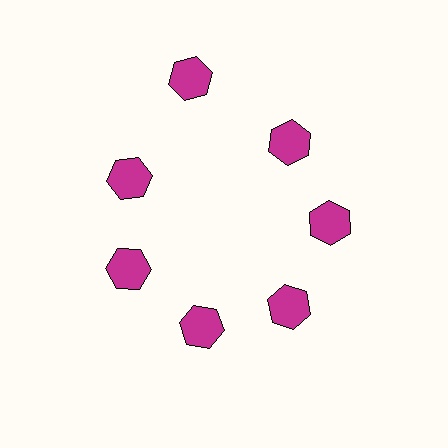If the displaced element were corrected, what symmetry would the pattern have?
It would have 7-fold rotational symmetry — the pattern would map onto itself every 51 degrees.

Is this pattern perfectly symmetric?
No. The 7 magenta hexagons are arranged in a ring, but one element near the 12 o'clock position is pushed outward from the center, breaking the 7-fold rotational symmetry.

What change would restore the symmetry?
The symmetry would be restored by moving it inward, back onto the ring so that all 7 hexagons sit at equal angles and equal distance from the center.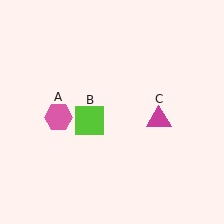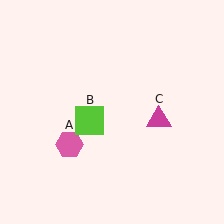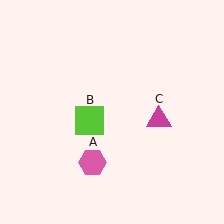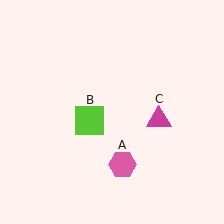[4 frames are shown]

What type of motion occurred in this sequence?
The pink hexagon (object A) rotated counterclockwise around the center of the scene.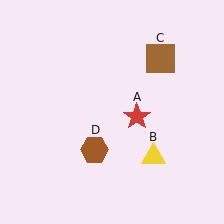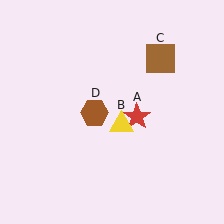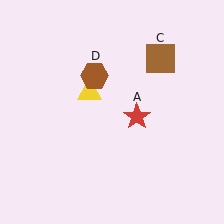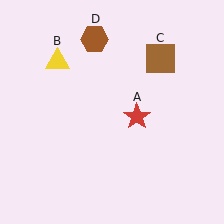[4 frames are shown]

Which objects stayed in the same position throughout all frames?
Red star (object A) and brown square (object C) remained stationary.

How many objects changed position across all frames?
2 objects changed position: yellow triangle (object B), brown hexagon (object D).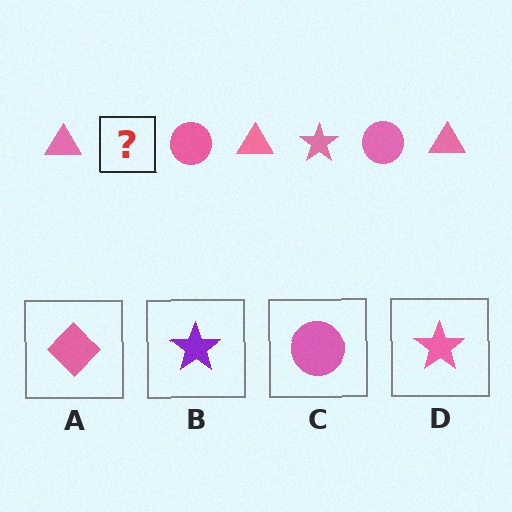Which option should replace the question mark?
Option D.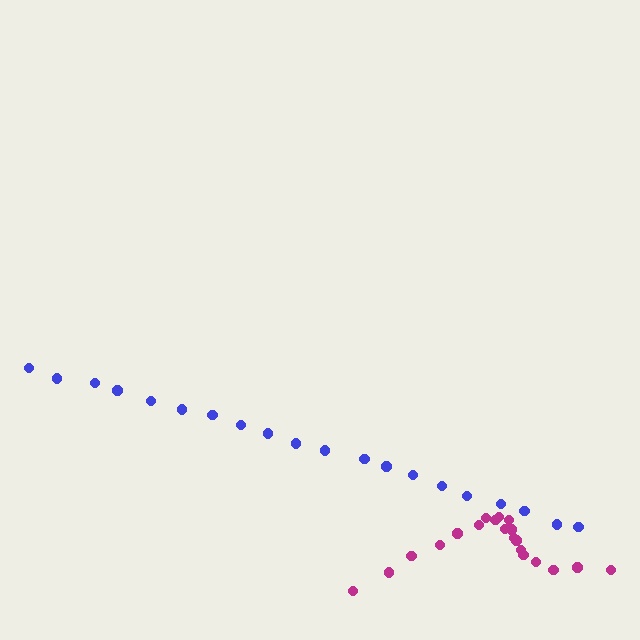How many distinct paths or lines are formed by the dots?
There are 2 distinct paths.